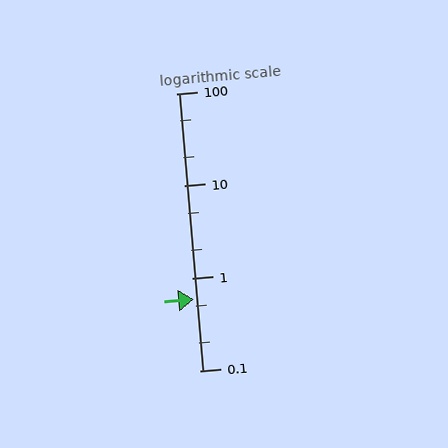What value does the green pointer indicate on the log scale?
The pointer indicates approximately 0.59.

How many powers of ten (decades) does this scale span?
The scale spans 3 decades, from 0.1 to 100.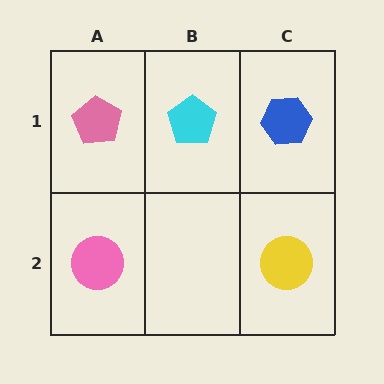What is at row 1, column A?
A pink pentagon.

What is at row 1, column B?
A cyan pentagon.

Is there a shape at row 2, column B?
No, that cell is empty.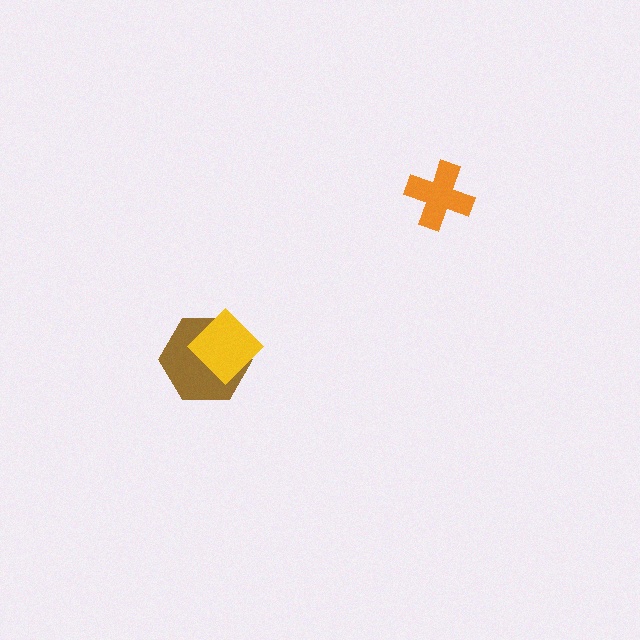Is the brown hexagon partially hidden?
Yes, it is partially covered by another shape.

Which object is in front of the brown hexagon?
The yellow diamond is in front of the brown hexagon.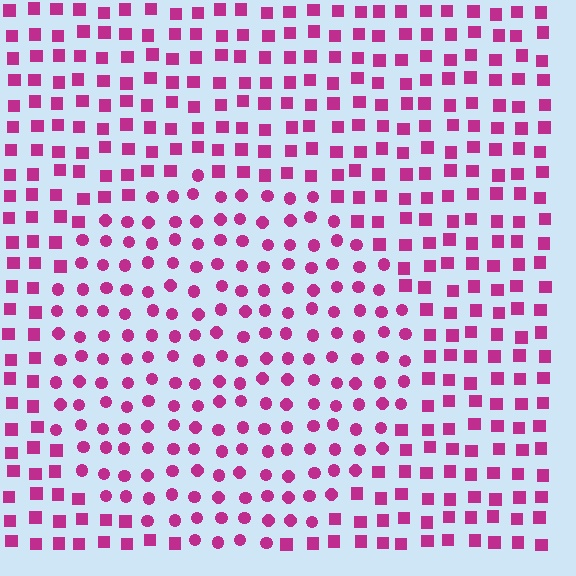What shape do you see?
I see a circle.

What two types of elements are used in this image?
The image uses circles inside the circle region and squares outside it.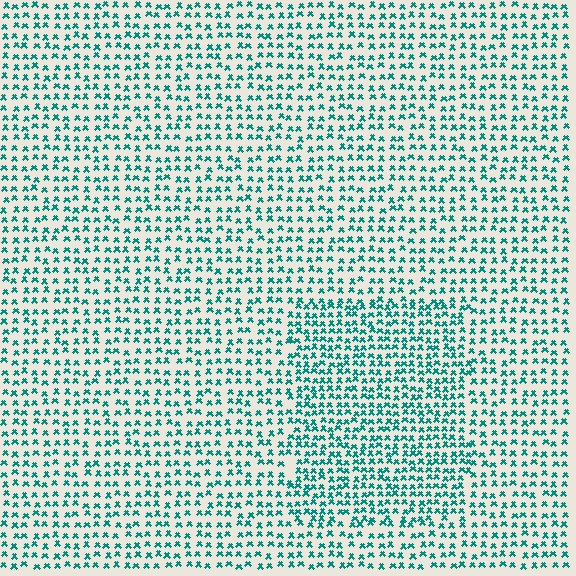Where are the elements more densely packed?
The elements are more densely packed inside the rectangle boundary.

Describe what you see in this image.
The image contains small teal elements arranged at two different densities. A rectangle-shaped region is visible where the elements are more densely packed than the surrounding area.